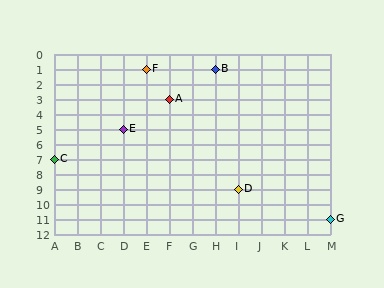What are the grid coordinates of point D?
Point D is at grid coordinates (I, 9).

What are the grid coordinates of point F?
Point F is at grid coordinates (E, 1).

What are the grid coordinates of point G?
Point G is at grid coordinates (M, 11).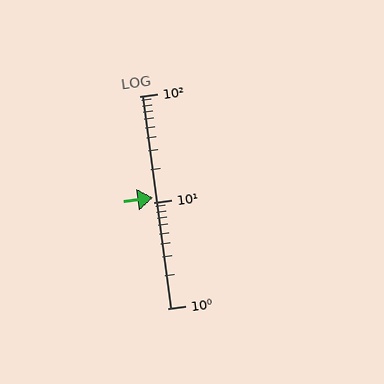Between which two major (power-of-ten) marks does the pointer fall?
The pointer is between 10 and 100.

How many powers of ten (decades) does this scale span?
The scale spans 2 decades, from 1 to 100.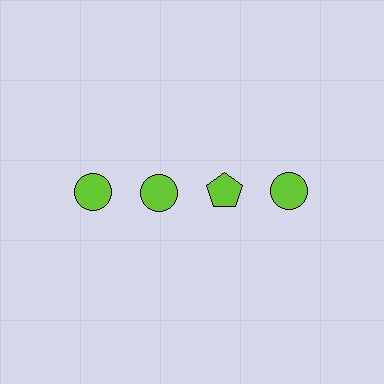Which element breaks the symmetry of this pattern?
The lime pentagon in the top row, center column breaks the symmetry. All other shapes are lime circles.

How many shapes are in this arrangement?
There are 4 shapes arranged in a grid pattern.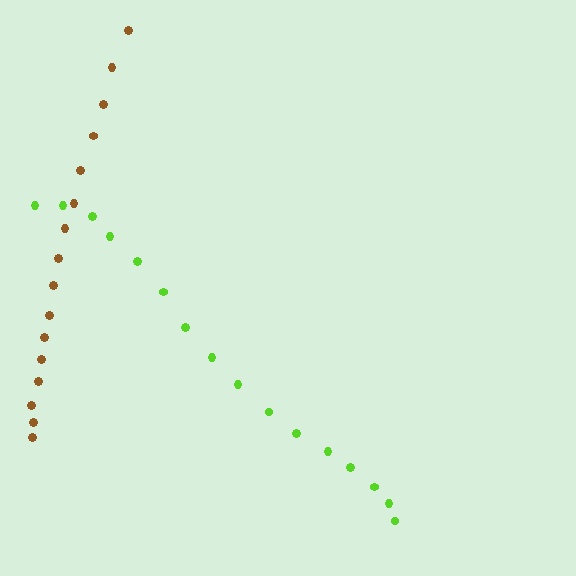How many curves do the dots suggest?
There are 2 distinct paths.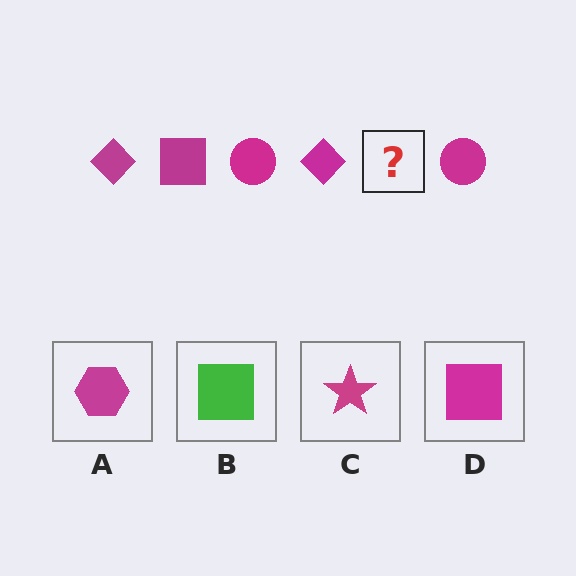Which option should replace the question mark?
Option D.